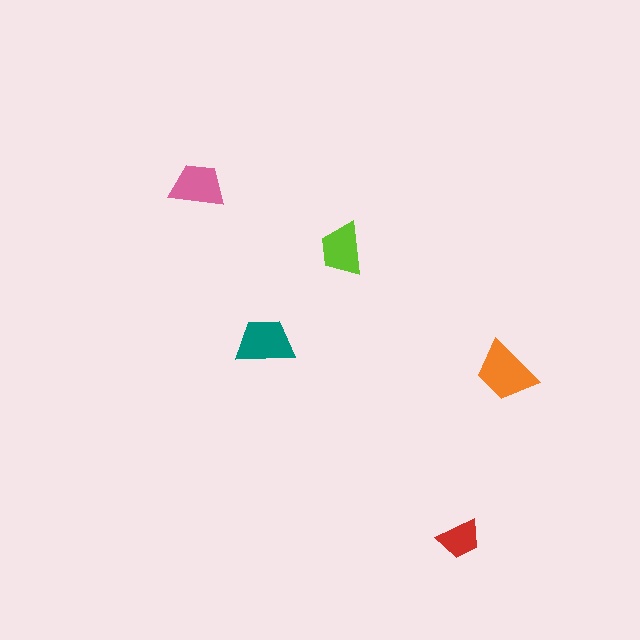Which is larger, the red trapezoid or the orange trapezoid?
The orange one.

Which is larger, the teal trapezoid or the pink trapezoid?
The teal one.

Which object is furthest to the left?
The pink trapezoid is leftmost.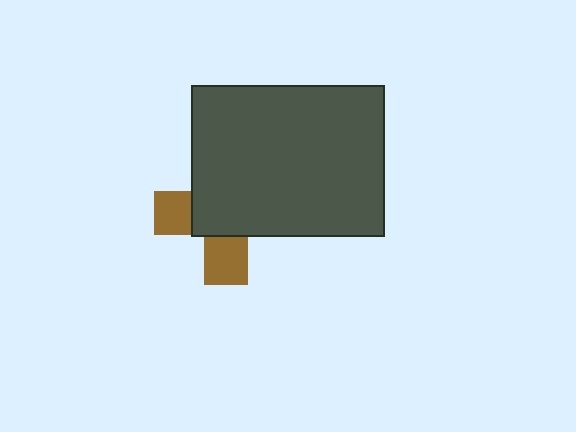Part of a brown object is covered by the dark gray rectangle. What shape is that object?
It is a cross.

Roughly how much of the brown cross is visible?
A small part of it is visible (roughly 35%).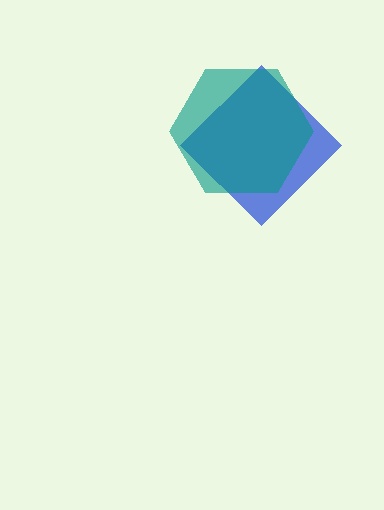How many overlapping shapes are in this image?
There are 2 overlapping shapes in the image.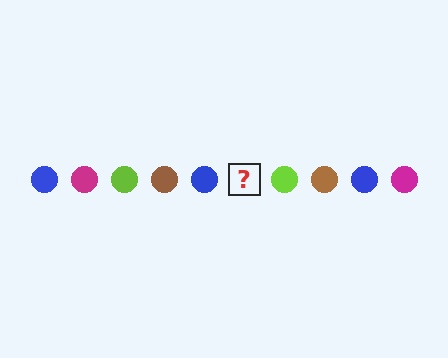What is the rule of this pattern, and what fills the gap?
The rule is that the pattern cycles through blue, magenta, lime, brown circles. The gap should be filled with a magenta circle.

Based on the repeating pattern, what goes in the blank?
The blank should be a magenta circle.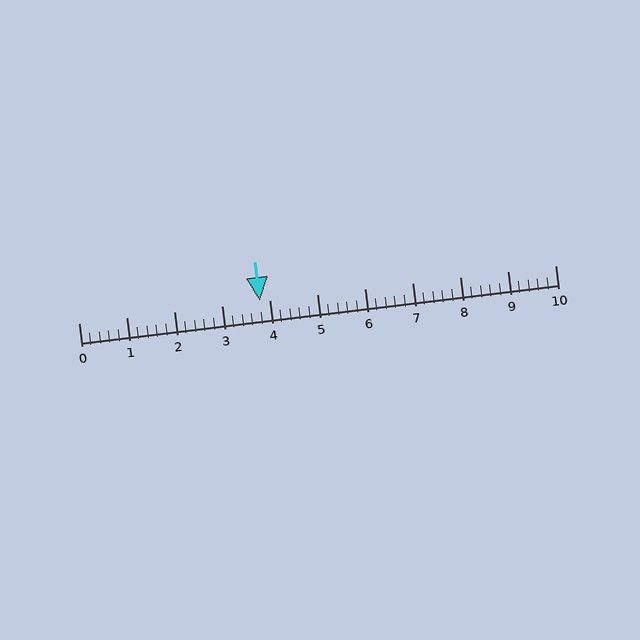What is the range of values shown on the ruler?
The ruler shows values from 0 to 10.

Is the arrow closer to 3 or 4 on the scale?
The arrow is closer to 4.